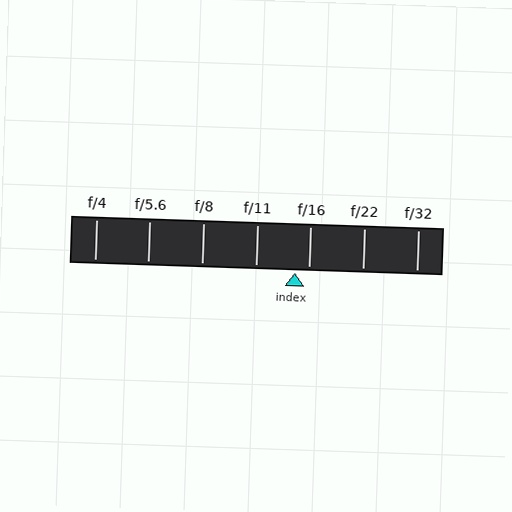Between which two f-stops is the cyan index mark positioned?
The index mark is between f/11 and f/16.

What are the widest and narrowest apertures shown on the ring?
The widest aperture shown is f/4 and the narrowest is f/32.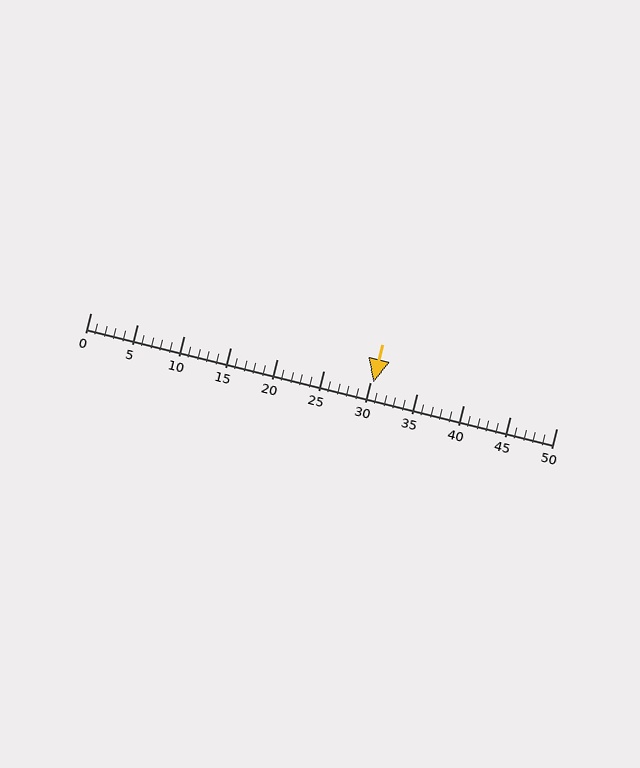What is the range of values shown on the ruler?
The ruler shows values from 0 to 50.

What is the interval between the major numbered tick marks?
The major tick marks are spaced 5 units apart.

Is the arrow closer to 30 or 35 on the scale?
The arrow is closer to 30.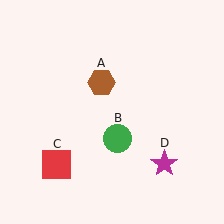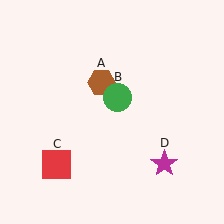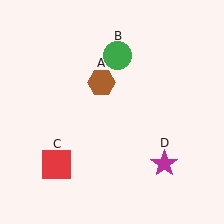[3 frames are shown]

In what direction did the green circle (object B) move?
The green circle (object B) moved up.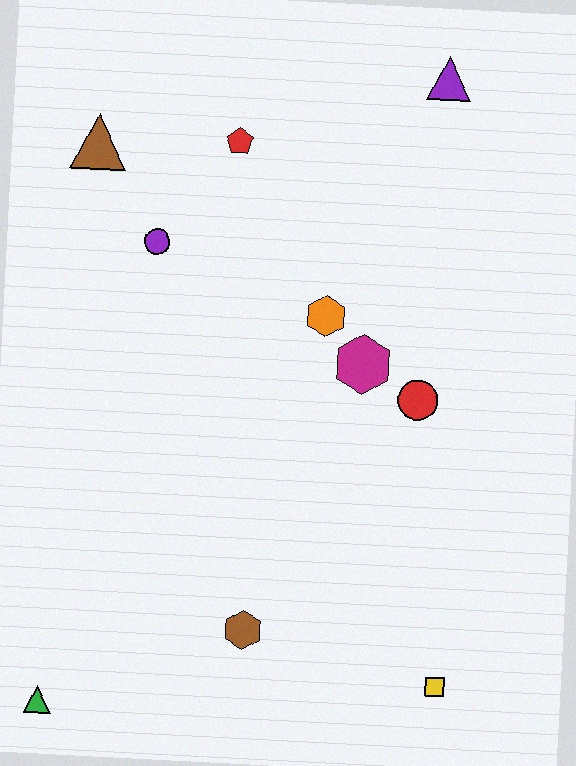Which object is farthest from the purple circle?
The yellow square is farthest from the purple circle.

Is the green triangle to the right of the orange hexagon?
No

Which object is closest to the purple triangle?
The red pentagon is closest to the purple triangle.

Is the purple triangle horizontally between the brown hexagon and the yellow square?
Yes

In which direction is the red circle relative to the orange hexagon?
The red circle is to the right of the orange hexagon.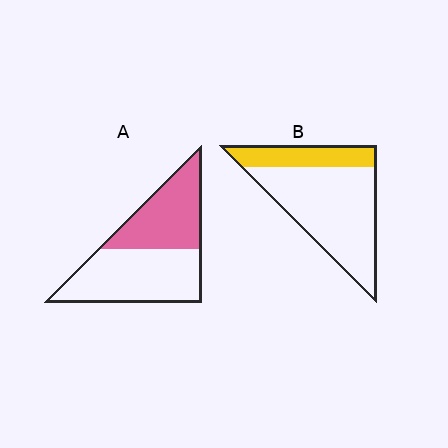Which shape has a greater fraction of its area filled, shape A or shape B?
Shape A.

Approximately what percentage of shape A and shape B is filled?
A is approximately 45% and B is approximately 25%.